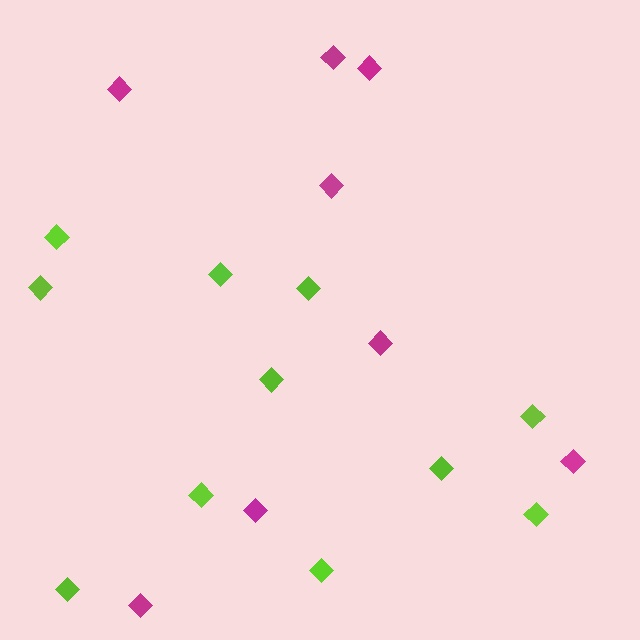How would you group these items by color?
There are 2 groups: one group of magenta diamonds (8) and one group of lime diamonds (11).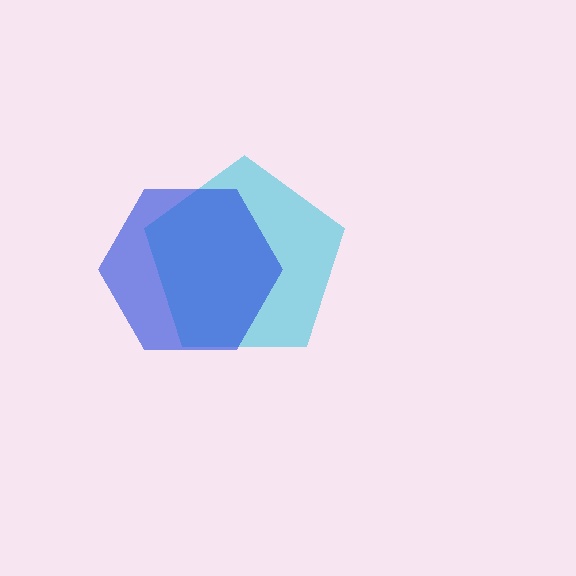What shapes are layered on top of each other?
The layered shapes are: a cyan pentagon, a blue hexagon.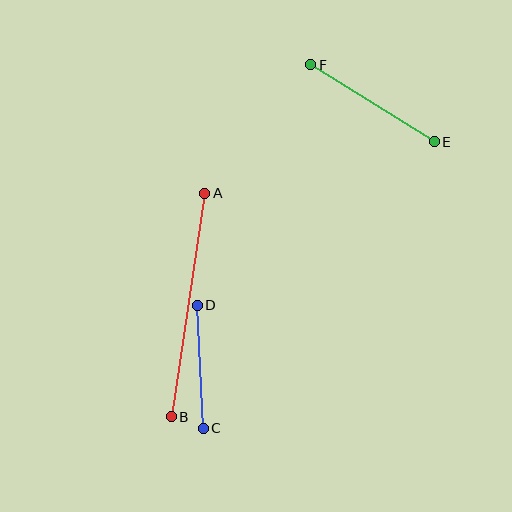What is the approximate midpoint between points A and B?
The midpoint is at approximately (188, 305) pixels.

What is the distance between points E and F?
The distance is approximately 145 pixels.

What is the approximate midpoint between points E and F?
The midpoint is at approximately (373, 103) pixels.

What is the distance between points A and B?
The distance is approximately 226 pixels.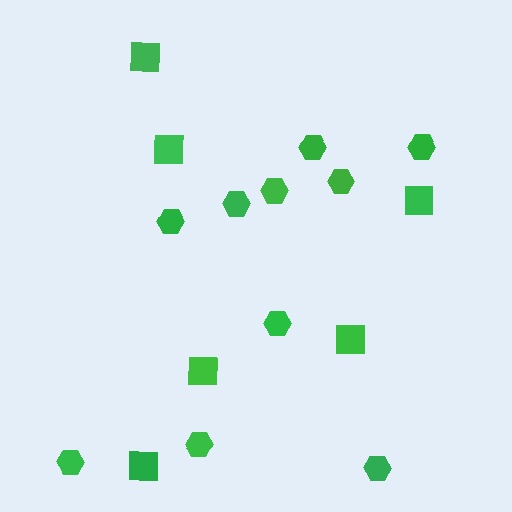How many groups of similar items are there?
There are 2 groups: one group of squares (6) and one group of hexagons (10).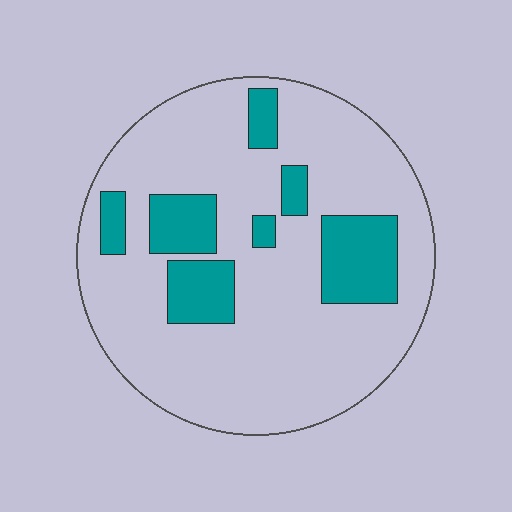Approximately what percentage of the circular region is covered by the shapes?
Approximately 20%.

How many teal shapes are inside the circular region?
7.